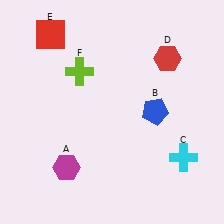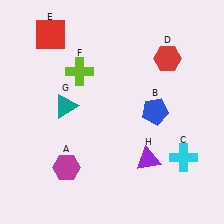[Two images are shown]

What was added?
A teal triangle (G), a purple triangle (H) were added in Image 2.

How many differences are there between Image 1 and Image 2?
There are 2 differences between the two images.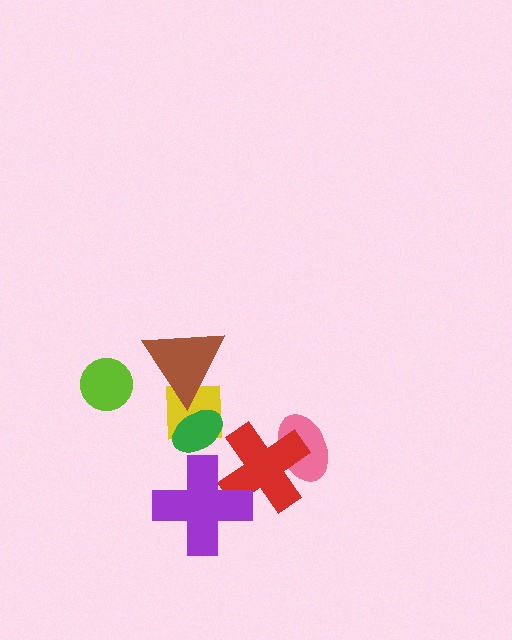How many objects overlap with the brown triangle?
1 object overlaps with the brown triangle.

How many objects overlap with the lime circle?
0 objects overlap with the lime circle.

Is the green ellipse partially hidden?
No, no other shape covers it.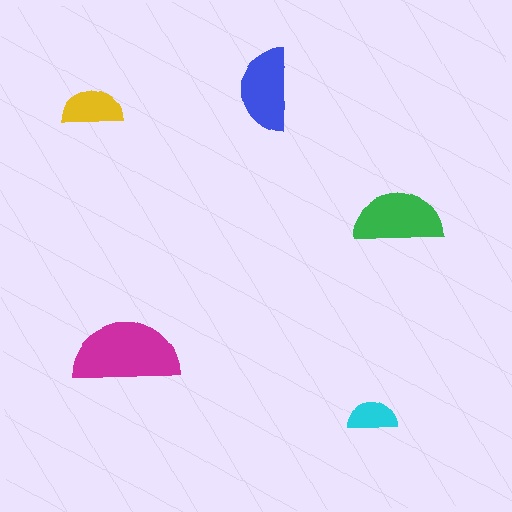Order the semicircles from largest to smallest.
the magenta one, the green one, the blue one, the yellow one, the cyan one.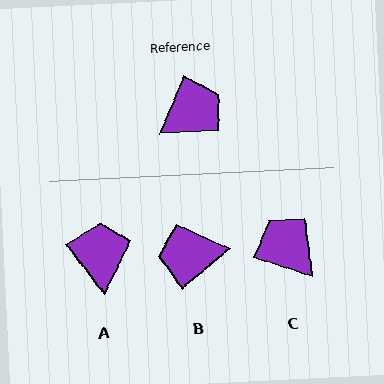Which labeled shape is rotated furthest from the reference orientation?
B, about 153 degrees away.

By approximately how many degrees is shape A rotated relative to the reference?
Approximately 61 degrees counter-clockwise.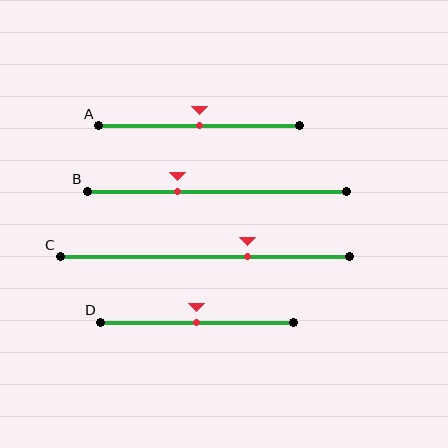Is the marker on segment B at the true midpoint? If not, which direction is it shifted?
No, the marker on segment B is shifted to the left by about 15% of the segment length.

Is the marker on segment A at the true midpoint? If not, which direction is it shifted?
Yes, the marker on segment A is at the true midpoint.